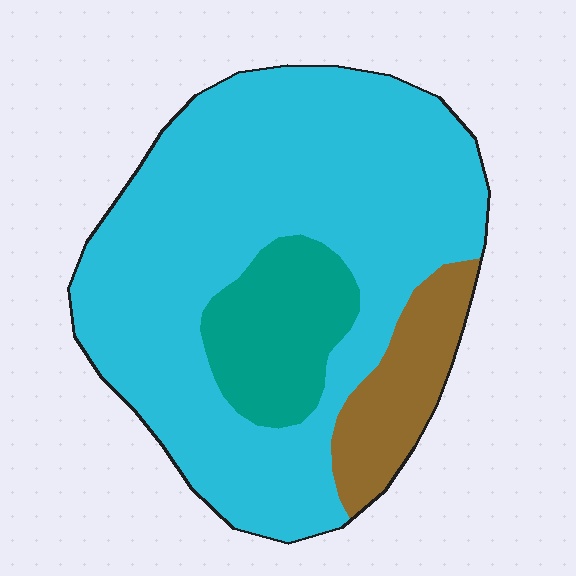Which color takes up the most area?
Cyan, at roughly 75%.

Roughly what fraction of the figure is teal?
Teal takes up about one sixth (1/6) of the figure.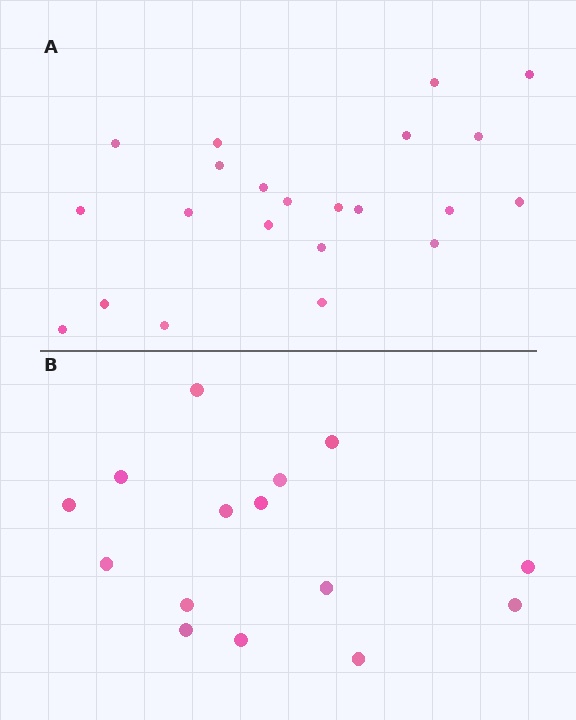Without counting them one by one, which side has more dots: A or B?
Region A (the top region) has more dots.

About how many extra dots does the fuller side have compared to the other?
Region A has roughly 8 or so more dots than region B.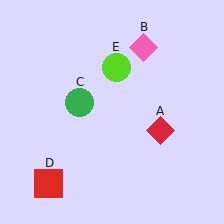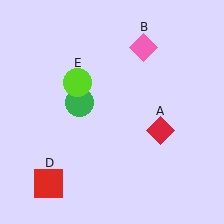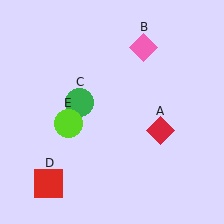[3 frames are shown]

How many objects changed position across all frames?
1 object changed position: lime circle (object E).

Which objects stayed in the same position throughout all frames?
Red diamond (object A) and pink diamond (object B) and green circle (object C) and red square (object D) remained stationary.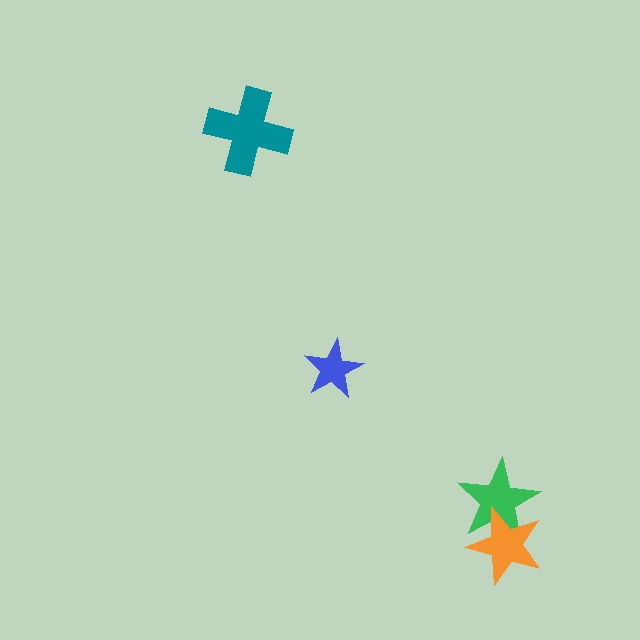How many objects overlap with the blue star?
0 objects overlap with the blue star.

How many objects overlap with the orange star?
1 object overlaps with the orange star.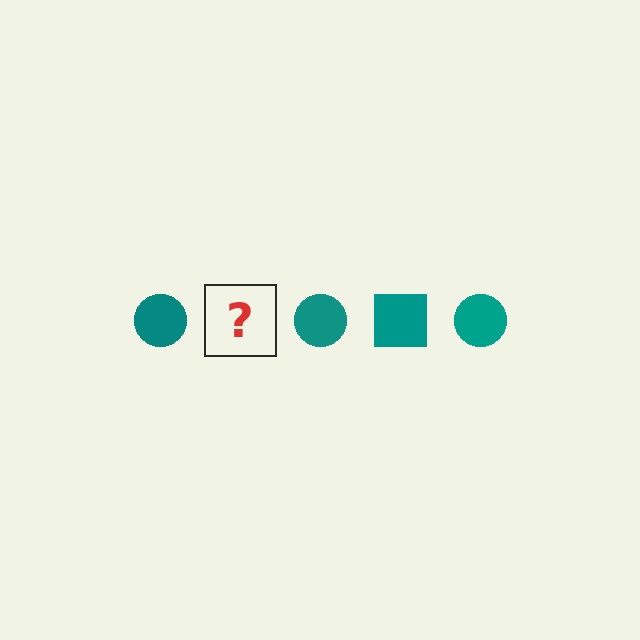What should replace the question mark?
The question mark should be replaced with a teal square.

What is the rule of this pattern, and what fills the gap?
The rule is that the pattern cycles through circle, square shapes in teal. The gap should be filled with a teal square.